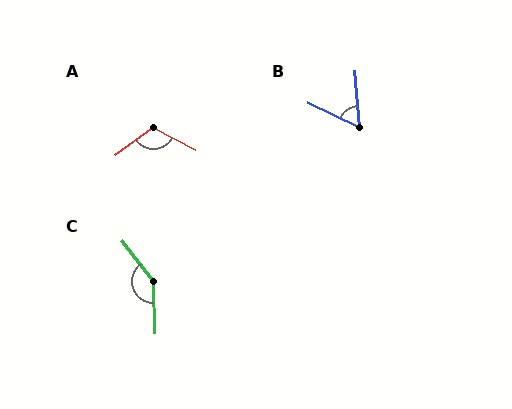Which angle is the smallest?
B, at approximately 60 degrees.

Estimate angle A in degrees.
Approximately 116 degrees.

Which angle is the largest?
C, at approximately 145 degrees.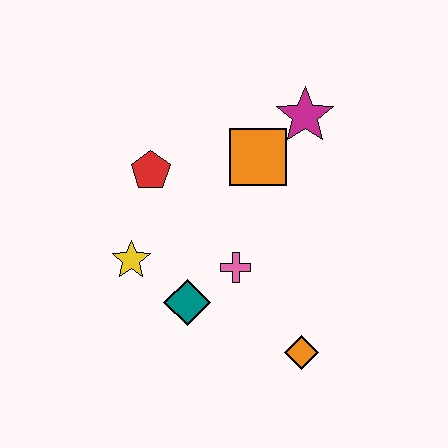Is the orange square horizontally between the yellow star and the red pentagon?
No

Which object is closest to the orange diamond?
The pink cross is closest to the orange diamond.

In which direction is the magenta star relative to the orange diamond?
The magenta star is above the orange diamond.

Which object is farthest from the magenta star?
The orange diamond is farthest from the magenta star.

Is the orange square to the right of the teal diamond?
Yes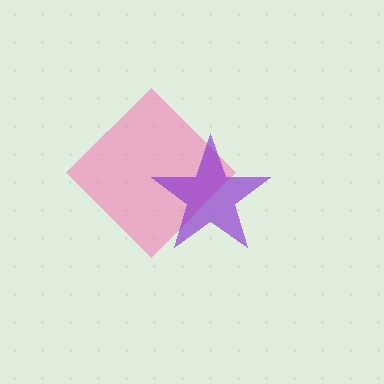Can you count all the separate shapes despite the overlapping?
Yes, there are 2 separate shapes.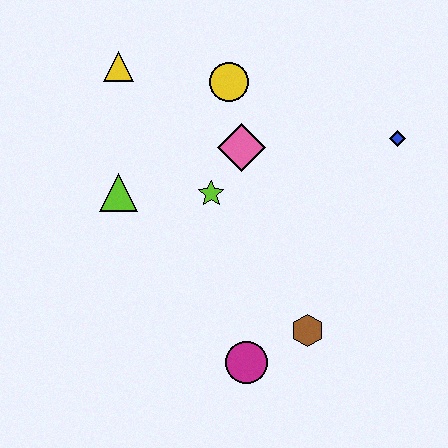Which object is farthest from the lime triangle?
The blue diamond is farthest from the lime triangle.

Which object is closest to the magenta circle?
The brown hexagon is closest to the magenta circle.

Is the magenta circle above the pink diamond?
No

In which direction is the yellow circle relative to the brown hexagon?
The yellow circle is above the brown hexagon.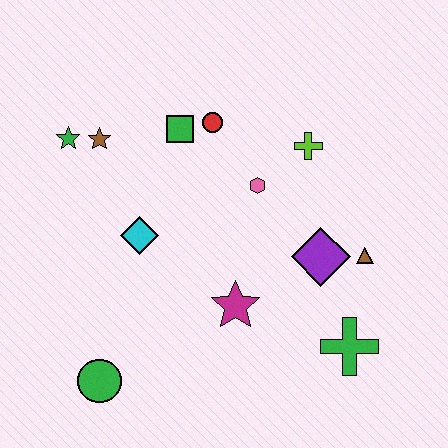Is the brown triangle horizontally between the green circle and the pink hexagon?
No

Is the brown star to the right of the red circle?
No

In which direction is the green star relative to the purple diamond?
The green star is to the left of the purple diamond.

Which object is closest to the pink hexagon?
The lime cross is closest to the pink hexagon.